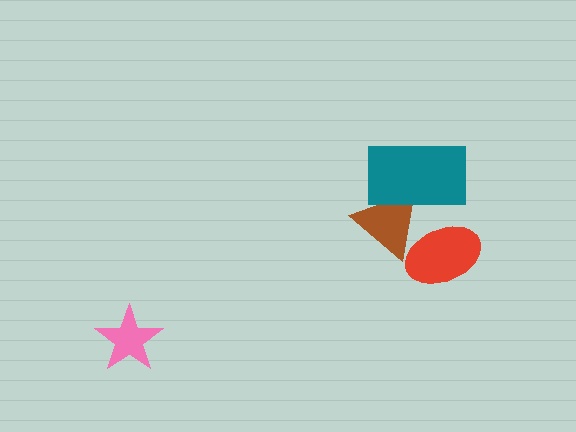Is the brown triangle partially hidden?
Yes, it is partially covered by another shape.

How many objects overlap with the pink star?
0 objects overlap with the pink star.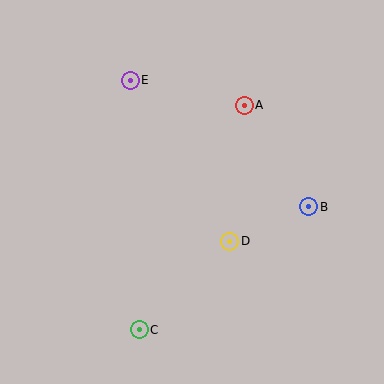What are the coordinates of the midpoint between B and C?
The midpoint between B and C is at (224, 268).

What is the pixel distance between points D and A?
The distance between D and A is 137 pixels.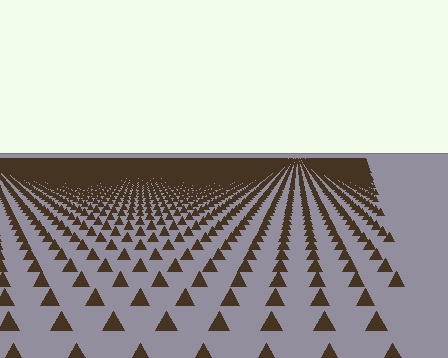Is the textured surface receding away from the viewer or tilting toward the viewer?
The surface is receding away from the viewer. Texture elements get smaller and denser toward the top.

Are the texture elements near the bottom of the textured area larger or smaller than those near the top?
Larger. Near the bottom, elements are closer to the viewer and appear at a bigger on-screen size.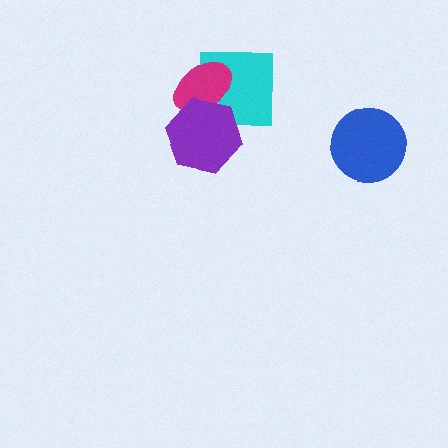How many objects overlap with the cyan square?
2 objects overlap with the cyan square.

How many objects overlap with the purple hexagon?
2 objects overlap with the purple hexagon.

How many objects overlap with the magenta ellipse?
2 objects overlap with the magenta ellipse.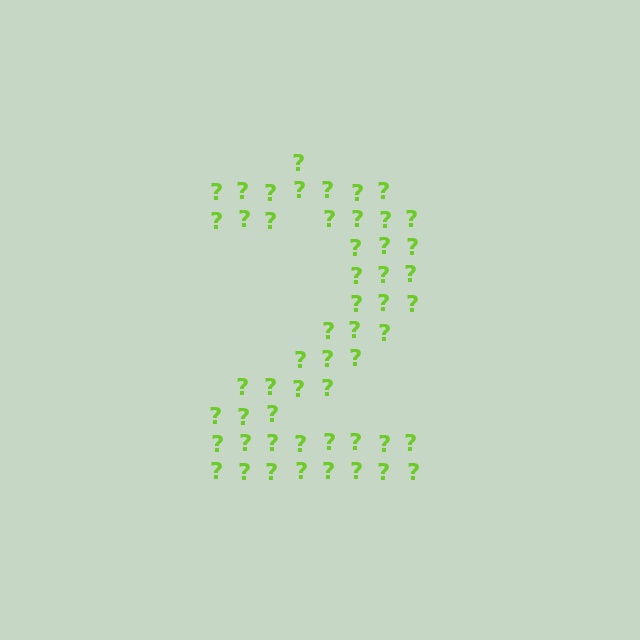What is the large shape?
The large shape is the digit 2.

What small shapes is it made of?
It is made of small question marks.